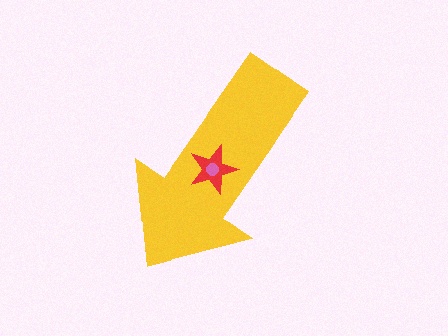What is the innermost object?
The pink circle.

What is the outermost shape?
The yellow arrow.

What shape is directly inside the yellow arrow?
The red star.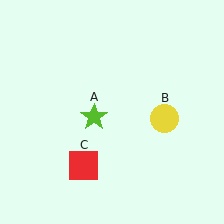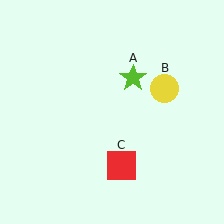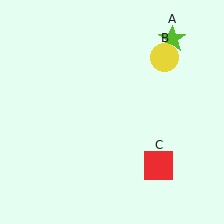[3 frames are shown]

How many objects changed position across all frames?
3 objects changed position: lime star (object A), yellow circle (object B), red square (object C).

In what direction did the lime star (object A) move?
The lime star (object A) moved up and to the right.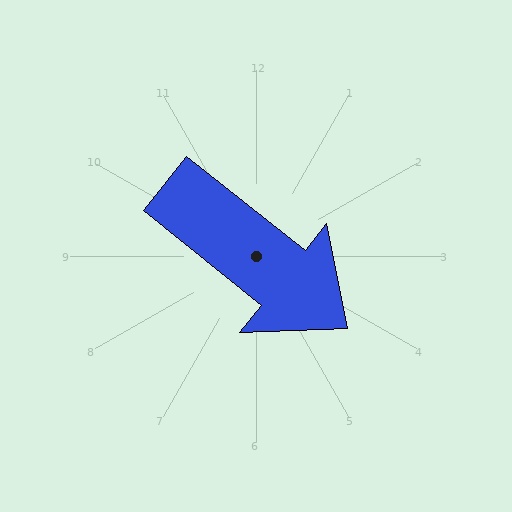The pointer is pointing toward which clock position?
Roughly 4 o'clock.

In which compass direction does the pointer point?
Southeast.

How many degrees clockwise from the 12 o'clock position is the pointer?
Approximately 128 degrees.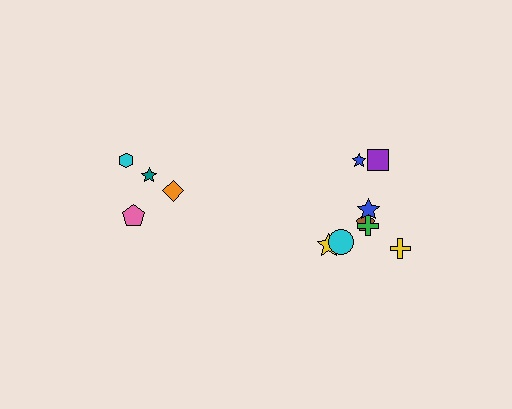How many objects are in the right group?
There are 8 objects.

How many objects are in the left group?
There are 4 objects.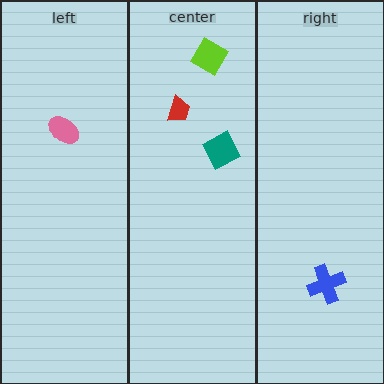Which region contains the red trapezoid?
The center region.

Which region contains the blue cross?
The right region.